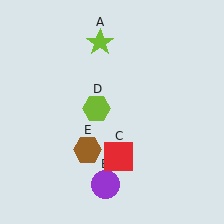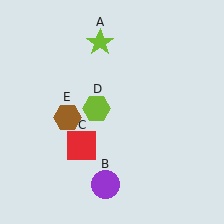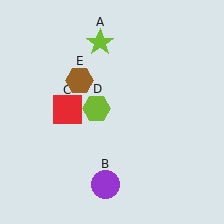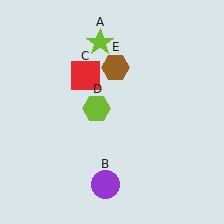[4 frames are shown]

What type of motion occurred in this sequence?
The red square (object C), brown hexagon (object E) rotated clockwise around the center of the scene.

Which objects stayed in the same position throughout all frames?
Lime star (object A) and purple circle (object B) and lime hexagon (object D) remained stationary.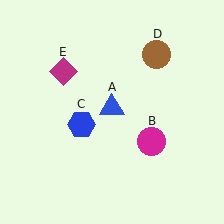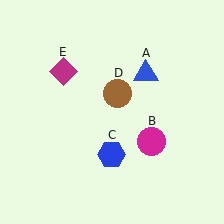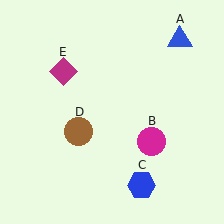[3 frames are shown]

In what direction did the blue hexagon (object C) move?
The blue hexagon (object C) moved down and to the right.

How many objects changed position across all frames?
3 objects changed position: blue triangle (object A), blue hexagon (object C), brown circle (object D).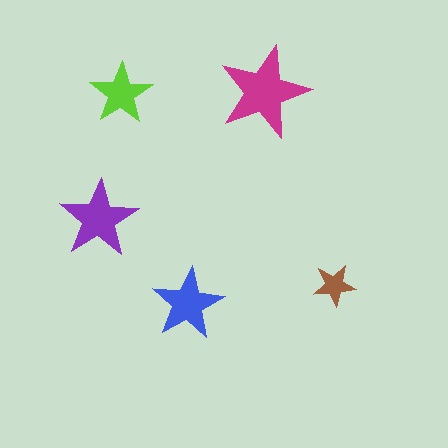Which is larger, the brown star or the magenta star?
The magenta one.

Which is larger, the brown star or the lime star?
The lime one.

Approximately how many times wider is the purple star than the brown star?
About 2 times wider.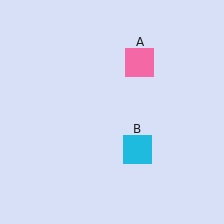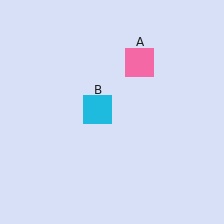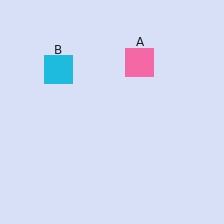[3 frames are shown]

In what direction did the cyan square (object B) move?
The cyan square (object B) moved up and to the left.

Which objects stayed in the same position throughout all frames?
Pink square (object A) remained stationary.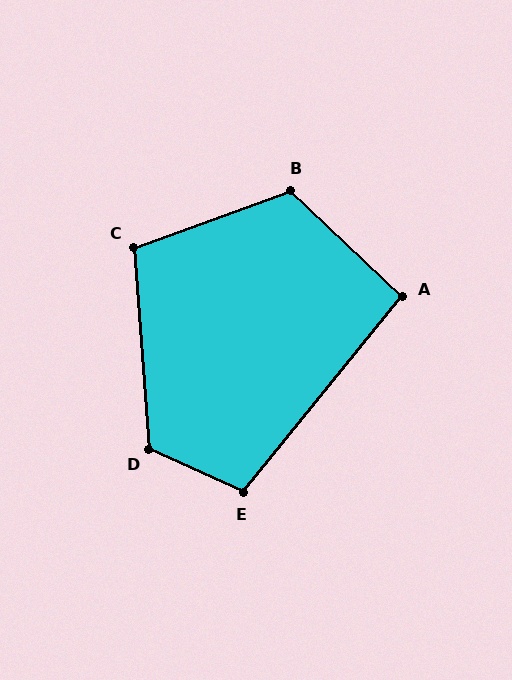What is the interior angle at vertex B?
Approximately 117 degrees (obtuse).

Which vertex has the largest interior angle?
D, at approximately 119 degrees.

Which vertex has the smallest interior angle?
A, at approximately 94 degrees.